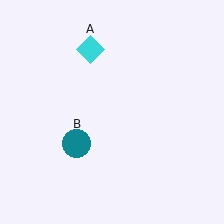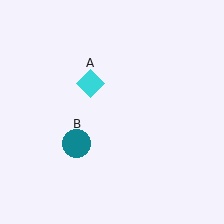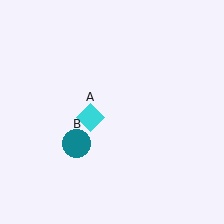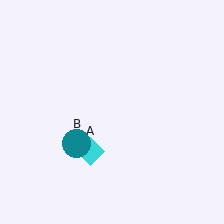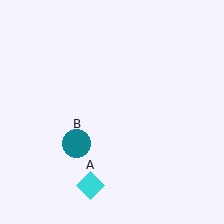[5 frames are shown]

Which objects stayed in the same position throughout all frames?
Teal circle (object B) remained stationary.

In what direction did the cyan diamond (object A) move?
The cyan diamond (object A) moved down.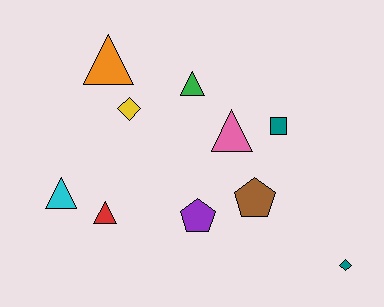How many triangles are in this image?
There are 5 triangles.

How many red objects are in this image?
There is 1 red object.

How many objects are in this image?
There are 10 objects.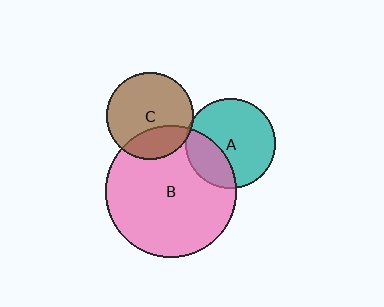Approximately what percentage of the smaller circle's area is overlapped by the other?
Approximately 30%.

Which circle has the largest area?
Circle B (pink).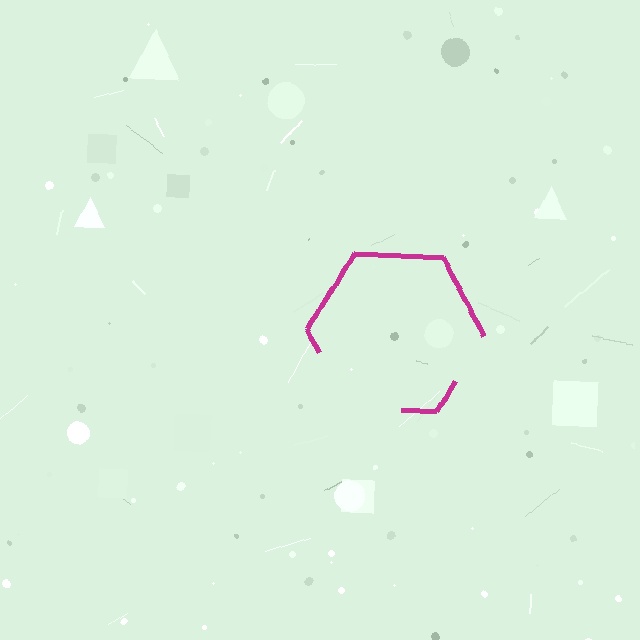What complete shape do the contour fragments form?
The contour fragments form a hexagon.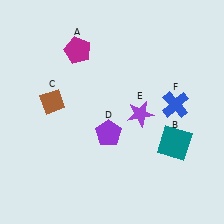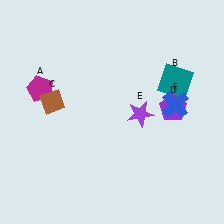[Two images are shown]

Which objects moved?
The objects that moved are: the magenta pentagon (A), the teal square (B), the purple pentagon (D).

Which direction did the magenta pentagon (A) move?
The magenta pentagon (A) moved down.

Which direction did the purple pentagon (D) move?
The purple pentagon (D) moved right.